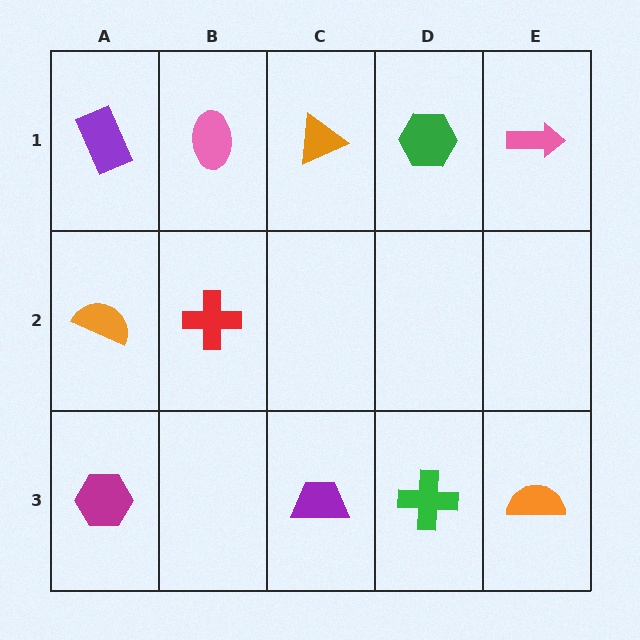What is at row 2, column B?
A red cross.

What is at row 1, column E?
A pink arrow.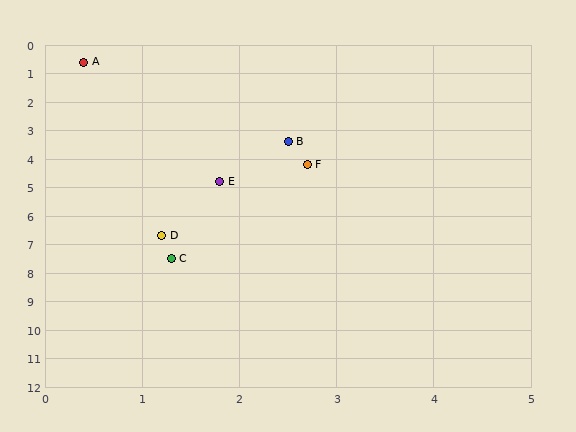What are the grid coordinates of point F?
Point F is at approximately (2.7, 4.2).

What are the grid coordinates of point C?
Point C is at approximately (1.3, 7.5).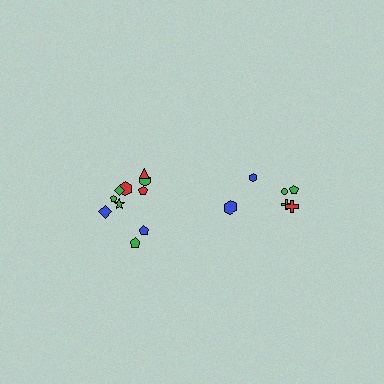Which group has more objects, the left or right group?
The left group.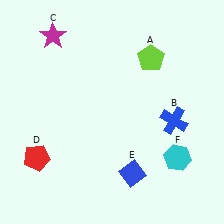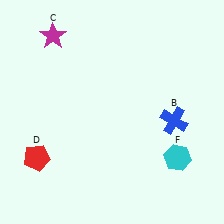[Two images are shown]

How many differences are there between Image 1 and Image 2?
There are 2 differences between the two images.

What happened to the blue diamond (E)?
The blue diamond (E) was removed in Image 2. It was in the bottom-right area of Image 1.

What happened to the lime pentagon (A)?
The lime pentagon (A) was removed in Image 2. It was in the top-right area of Image 1.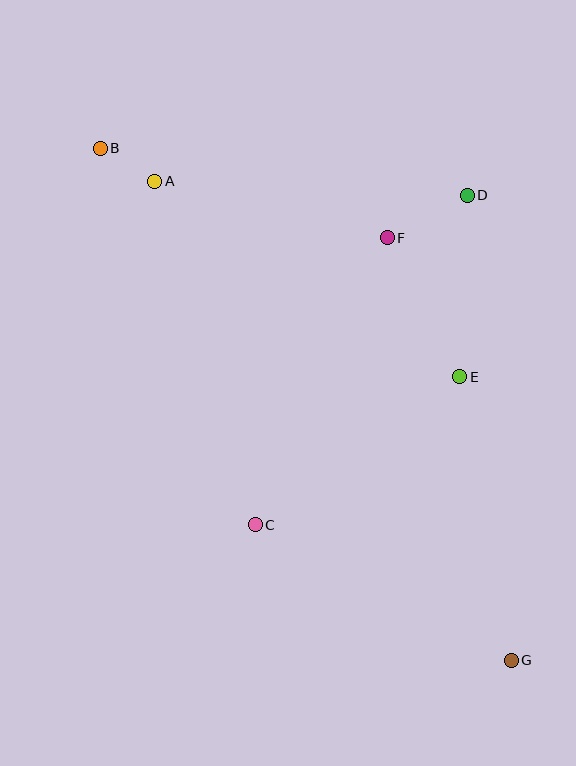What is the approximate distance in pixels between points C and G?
The distance between C and G is approximately 290 pixels.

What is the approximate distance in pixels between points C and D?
The distance between C and D is approximately 392 pixels.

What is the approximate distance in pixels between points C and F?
The distance between C and F is approximately 316 pixels.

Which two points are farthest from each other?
Points B and G are farthest from each other.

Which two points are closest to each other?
Points A and B are closest to each other.